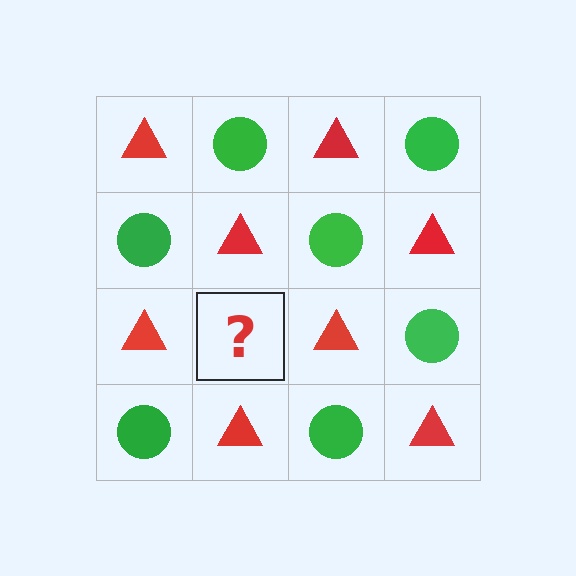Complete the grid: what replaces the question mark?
The question mark should be replaced with a green circle.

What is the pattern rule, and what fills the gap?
The rule is that it alternates red triangle and green circle in a checkerboard pattern. The gap should be filled with a green circle.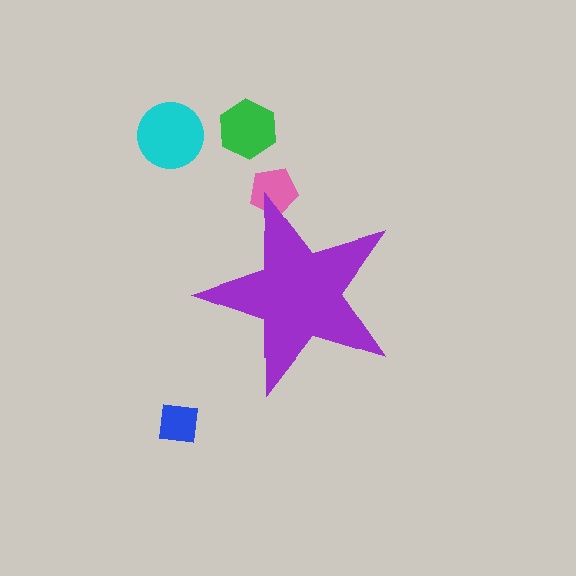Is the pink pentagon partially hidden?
Yes, the pink pentagon is partially hidden behind the purple star.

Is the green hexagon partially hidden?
No, the green hexagon is fully visible.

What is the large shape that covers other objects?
A purple star.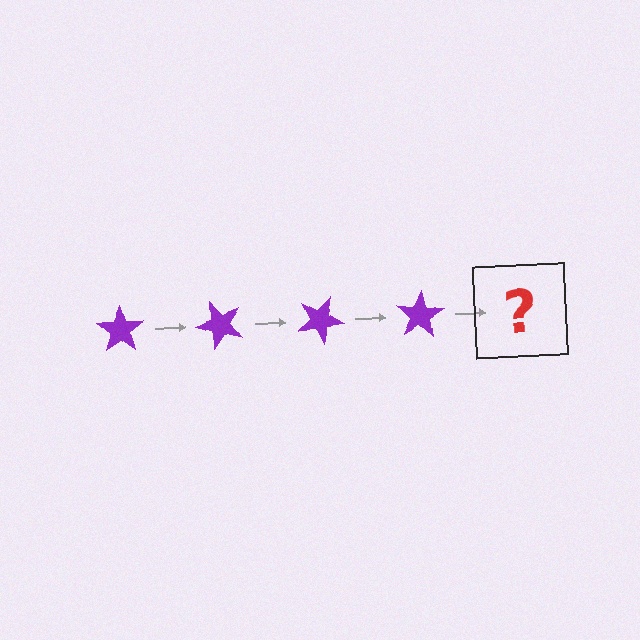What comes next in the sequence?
The next element should be a purple star rotated 200 degrees.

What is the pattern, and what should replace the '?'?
The pattern is that the star rotates 50 degrees each step. The '?' should be a purple star rotated 200 degrees.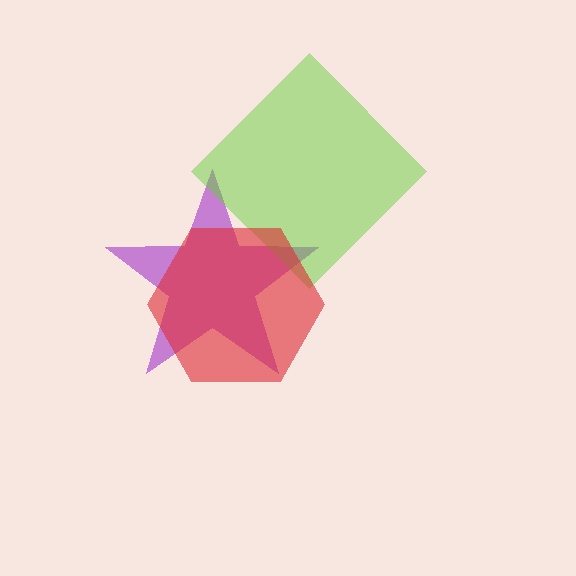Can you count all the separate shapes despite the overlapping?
Yes, there are 3 separate shapes.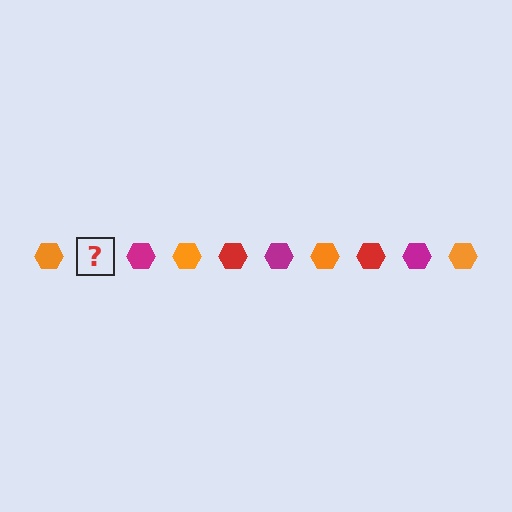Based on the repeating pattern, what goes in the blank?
The blank should be a red hexagon.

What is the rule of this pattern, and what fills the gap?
The rule is that the pattern cycles through orange, red, magenta hexagons. The gap should be filled with a red hexagon.